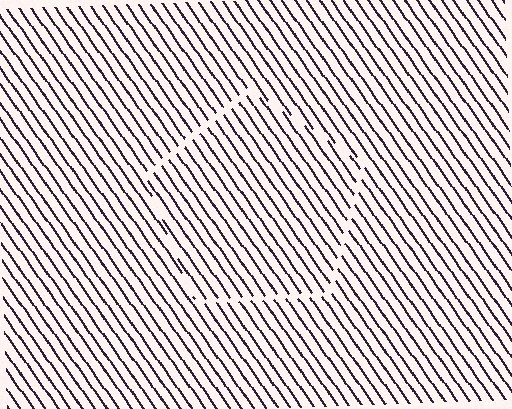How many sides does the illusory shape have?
5 sides — the line-ends trace a pentagon.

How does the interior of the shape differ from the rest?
The interior of the shape contains the same grating, shifted by half a period — the contour is defined by the phase discontinuity where line-ends from the inner and outer gratings abut.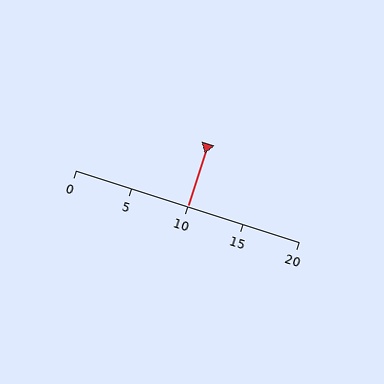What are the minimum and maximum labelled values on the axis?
The axis runs from 0 to 20.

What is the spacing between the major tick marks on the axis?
The major ticks are spaced 5 apart.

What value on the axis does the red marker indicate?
The marker indicates approximately 10.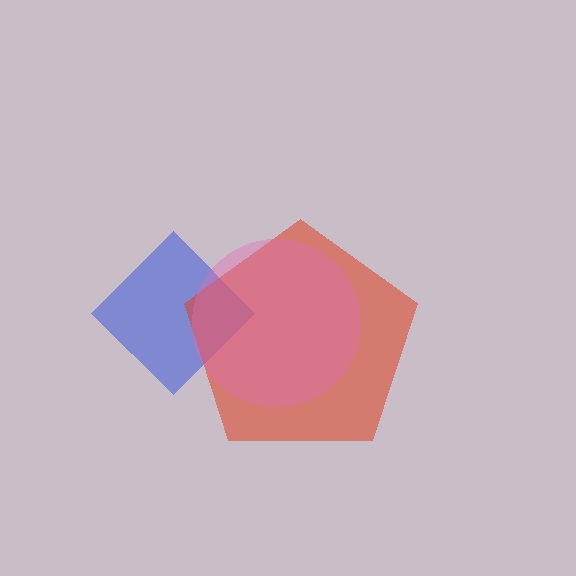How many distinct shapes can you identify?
There are 3 distinct shapes: a blue diamond, a red pentagon, a pink circle.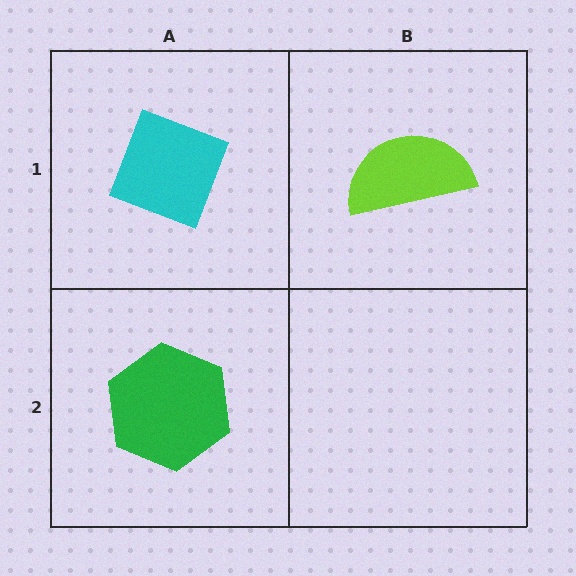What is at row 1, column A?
A cyan diamond.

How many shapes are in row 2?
1 shape.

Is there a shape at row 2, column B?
No, that cell is empty.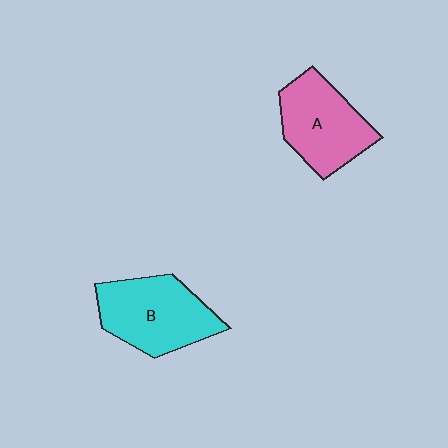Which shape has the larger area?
Shape B (cyan).